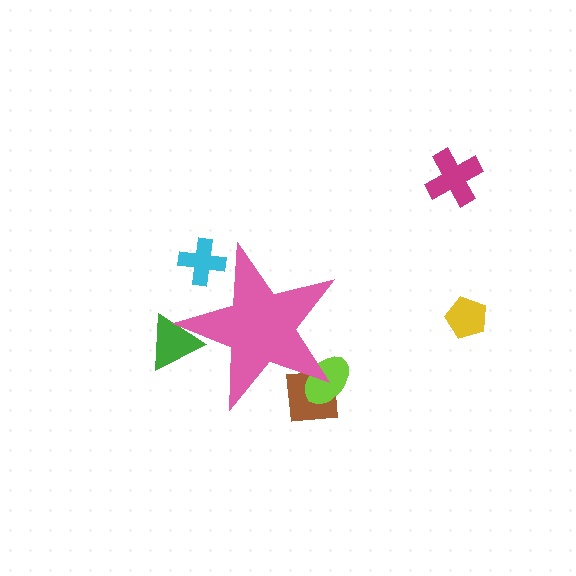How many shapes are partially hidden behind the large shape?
4 shapes are partially hidden.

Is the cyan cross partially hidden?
Yes, the cyan cross is partially hidden behind the pink star.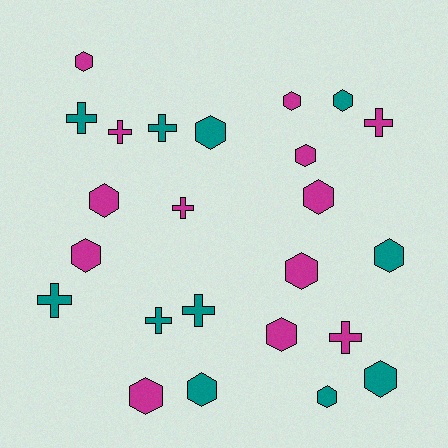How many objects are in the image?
There are 24 objects.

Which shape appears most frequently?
Hexagon, with 15 objects.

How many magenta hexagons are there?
There are 9 magenta hexagons.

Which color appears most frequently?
Magenta, with 13 objects.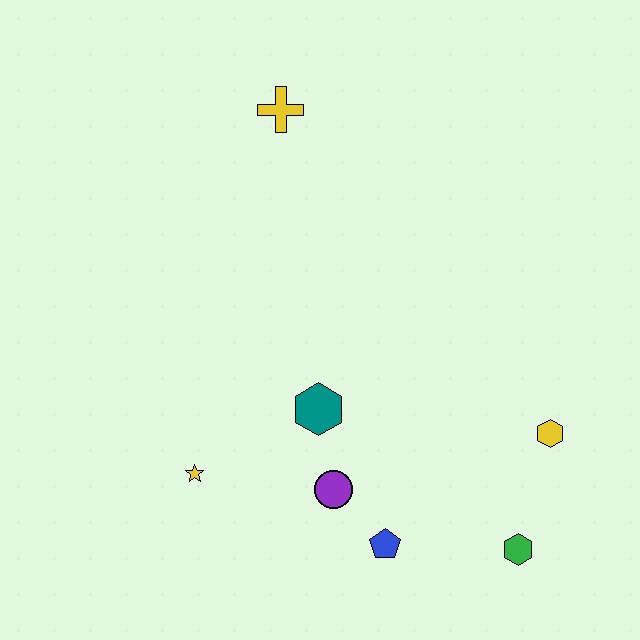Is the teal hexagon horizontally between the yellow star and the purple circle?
Yes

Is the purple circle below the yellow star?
Yes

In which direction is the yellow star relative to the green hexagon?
The yellow star is to the left of the green hexagon.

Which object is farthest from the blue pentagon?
The yellow cross is farthest from the blue pentagon.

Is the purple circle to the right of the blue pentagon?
No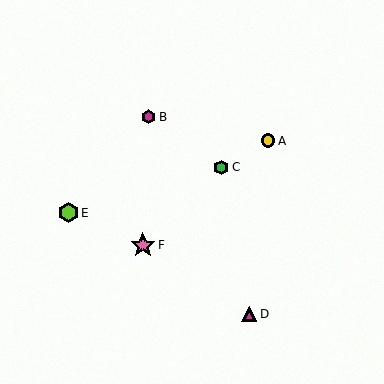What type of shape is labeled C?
Shape C is a green hexagon.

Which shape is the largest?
The pink star (labeled F) is the largest.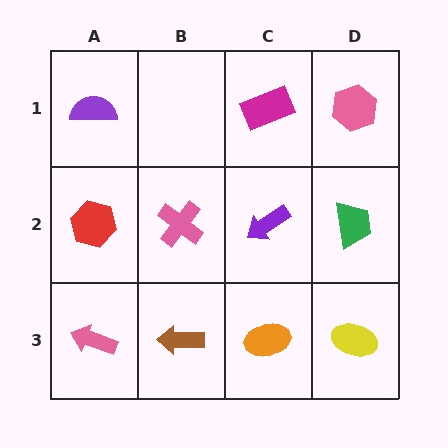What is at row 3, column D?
A yellow ellipse.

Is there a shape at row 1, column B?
No, that cell is empty.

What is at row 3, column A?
A pink arrow.